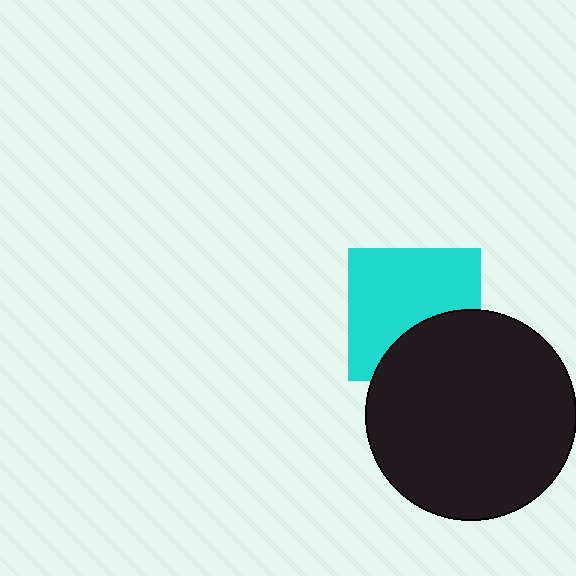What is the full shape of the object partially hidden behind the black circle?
The partially hidden object is a cyan square.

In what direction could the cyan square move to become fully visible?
The cyan square could move up. That would shift it out from behind the black circle entirely.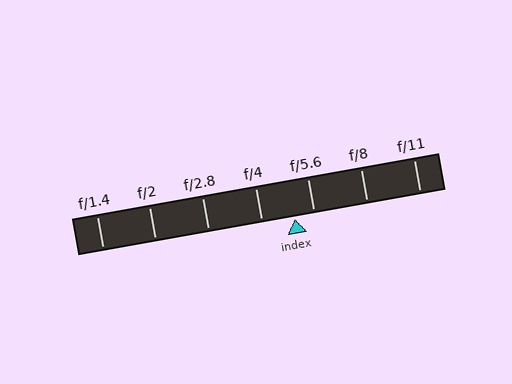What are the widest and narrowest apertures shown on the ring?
The widest aperture shown is f/1.4 and the narrowest is f/11.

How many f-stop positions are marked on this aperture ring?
There are 7 f-stop positions marked.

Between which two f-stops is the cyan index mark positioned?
The index mark is between f/4 and f/5.6.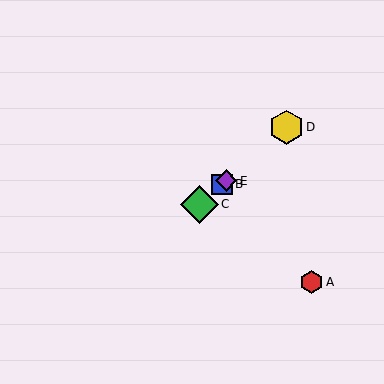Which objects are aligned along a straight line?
Objects B, C, D, E are aligned along a straight line.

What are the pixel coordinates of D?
Object D is at (286, 127).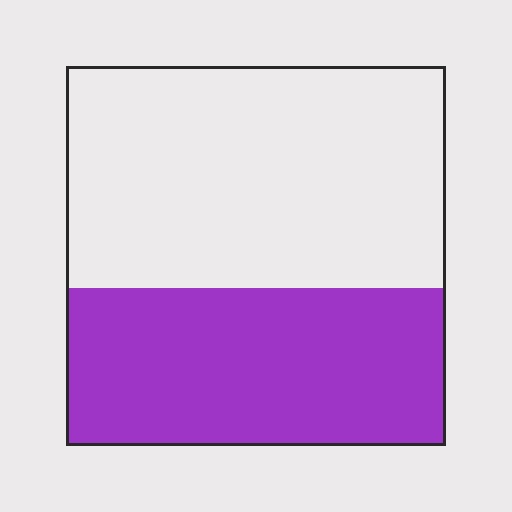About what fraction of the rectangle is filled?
About two fifths (2/5).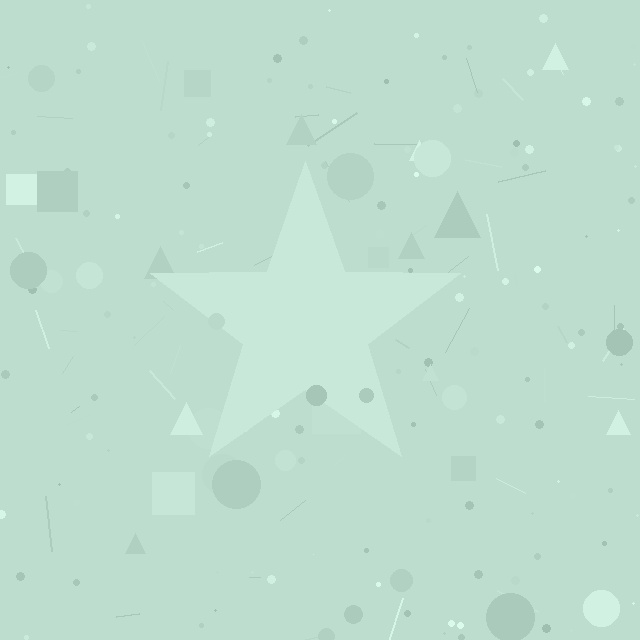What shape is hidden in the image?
A star is hidden in the image.